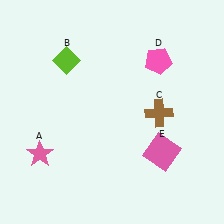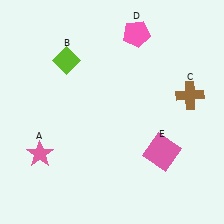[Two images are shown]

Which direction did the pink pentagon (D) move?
The pink pentagon (D) moved up.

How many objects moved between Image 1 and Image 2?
2 objects moved between the two images.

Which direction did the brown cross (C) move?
The brown cross (C) moved right.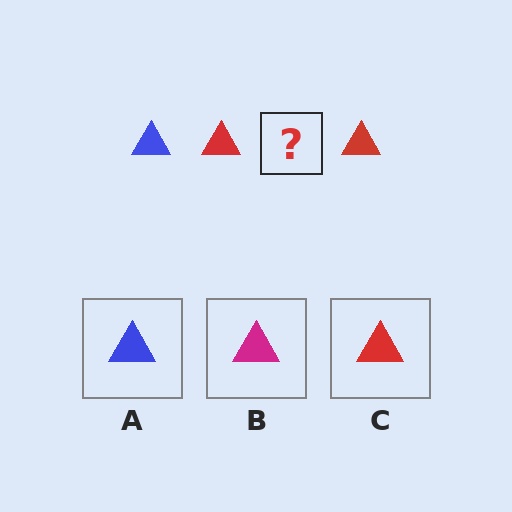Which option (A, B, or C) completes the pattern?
A.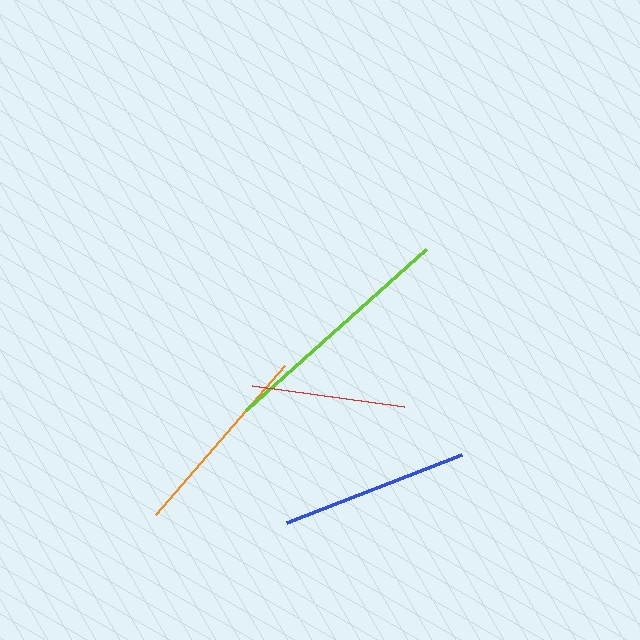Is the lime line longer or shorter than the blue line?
The lime line is longer than the blue line.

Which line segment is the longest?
The lime line is the longest at approximately 241 pixels.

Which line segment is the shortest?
The red line is the shortest at approximately 153 pixels.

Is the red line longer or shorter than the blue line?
The blue line is longer than the red line.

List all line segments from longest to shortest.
From longest to shortest: lime, orange, blue, red.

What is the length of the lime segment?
The lime segment is approximately 241 pixels long.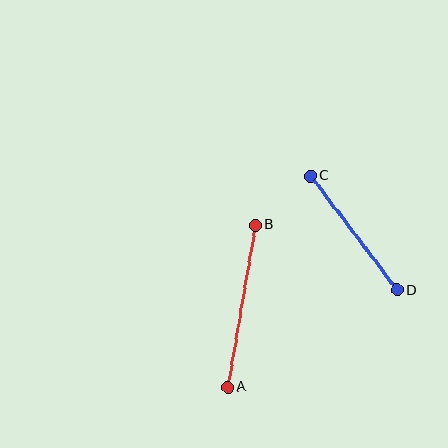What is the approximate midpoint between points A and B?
The midpoint is at approximately (241, 306) pixels.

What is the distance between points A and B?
The distance is approximately 164 pixels.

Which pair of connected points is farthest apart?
Points A and B are farthest apart.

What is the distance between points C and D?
The distance is approximately 143 pixels.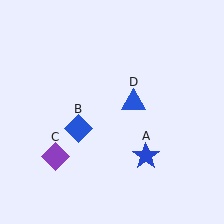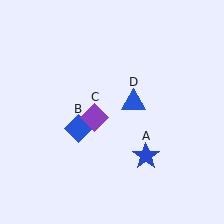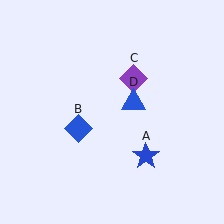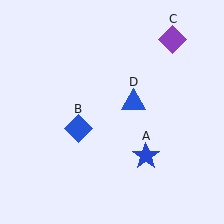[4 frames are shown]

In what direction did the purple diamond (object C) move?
The purple diamond (object C) moved up and to the right.